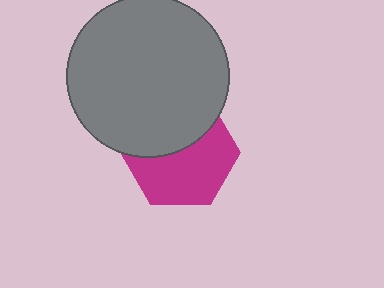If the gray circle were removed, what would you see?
You would see the complete magenta hexagon.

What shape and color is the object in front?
The object in front is a gray circle.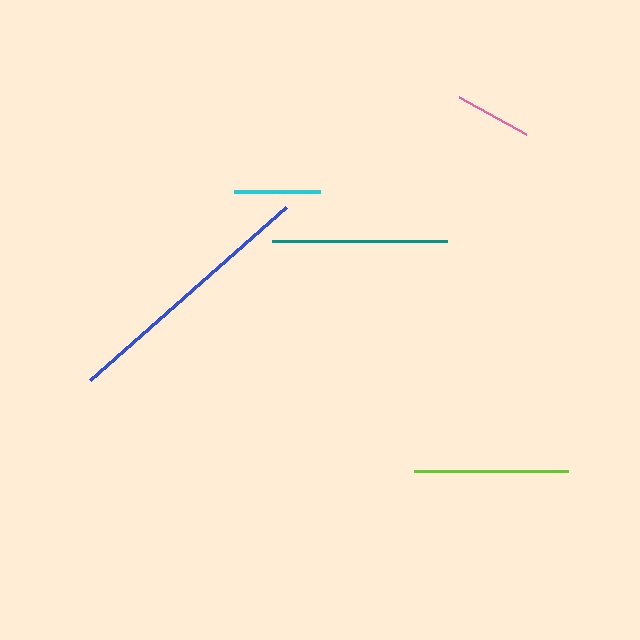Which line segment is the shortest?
The pink line is the shortest at approximately 76 pixels.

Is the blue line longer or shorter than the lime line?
The blue line is longer than the lime line.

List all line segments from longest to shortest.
From longest to shortest: blue, teal, lime, cyan, pink.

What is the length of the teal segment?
The teal segment is approximately 175 pixels long.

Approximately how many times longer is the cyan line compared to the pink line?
The cyan line is approximately 1.1 times the length of the pink line.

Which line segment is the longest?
The blue line is the longest at approximately 262 pixels.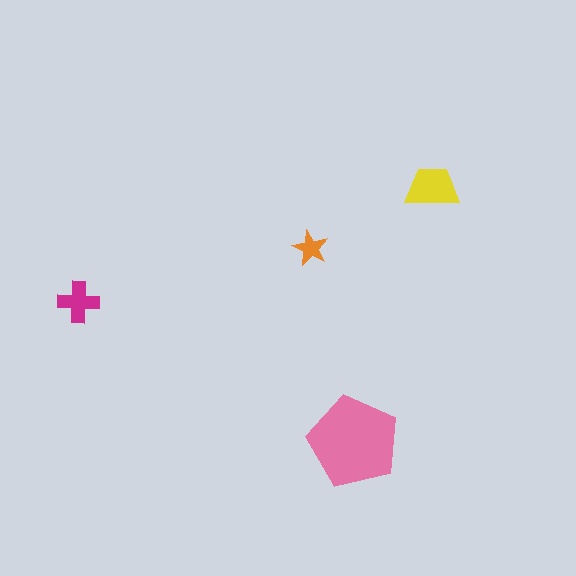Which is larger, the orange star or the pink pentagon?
The pink pentagon.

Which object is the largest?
The pink pentagon.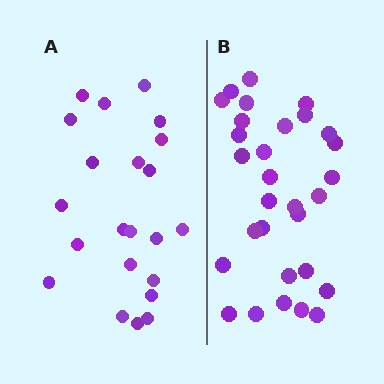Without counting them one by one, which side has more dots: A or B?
Region B (the right region) has more dots.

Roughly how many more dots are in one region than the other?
Region B has roughly 8 or so more dots than region A.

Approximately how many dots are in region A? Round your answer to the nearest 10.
About 20 dots. (The exact count is 22, which rounds to 20.)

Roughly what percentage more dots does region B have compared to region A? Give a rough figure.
About 35% more.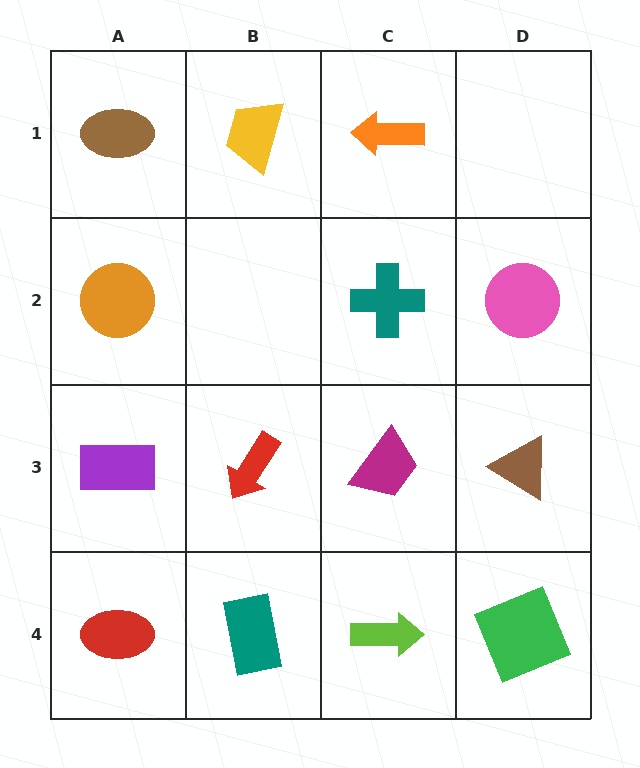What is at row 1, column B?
A yellow trapezoid.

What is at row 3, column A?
A purple rectangle.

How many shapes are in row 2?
3 shapes.